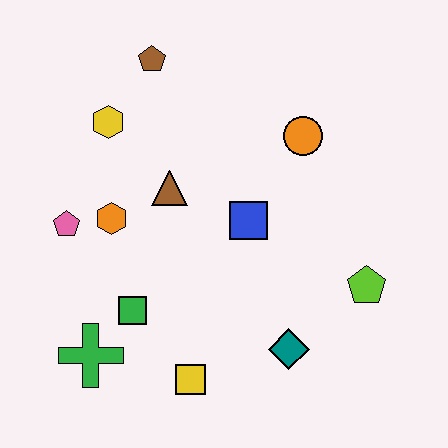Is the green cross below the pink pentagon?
Yes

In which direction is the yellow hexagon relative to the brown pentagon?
The yellow hexagon is below the brown pentagon.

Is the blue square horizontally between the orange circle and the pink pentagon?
Yes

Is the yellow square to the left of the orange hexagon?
No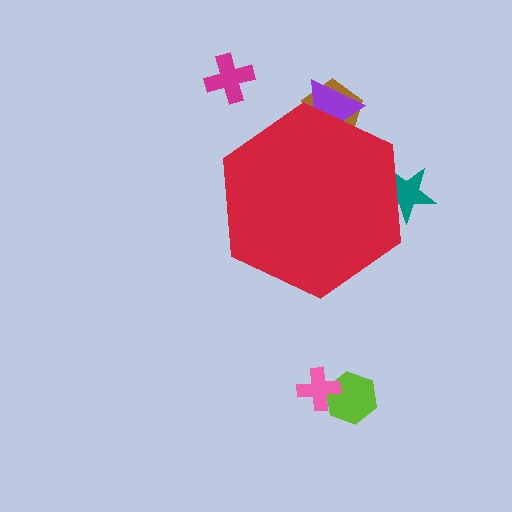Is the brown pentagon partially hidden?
Yes, the brown pentagon is partially hidden behind the red hexagon.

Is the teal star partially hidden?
Yes, the teal star is partially hidden behind the red hexagon.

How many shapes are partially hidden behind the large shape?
3 shapes are partially hidden.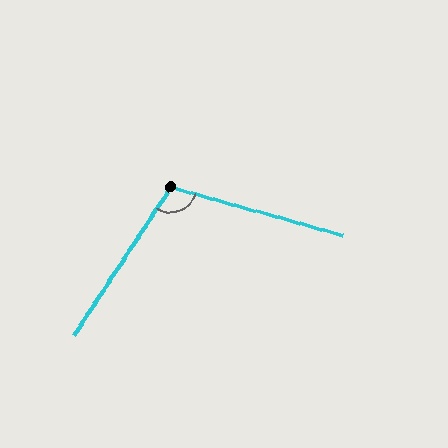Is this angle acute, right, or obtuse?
It is obtuse.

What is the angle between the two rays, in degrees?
Approximately 108 degrees.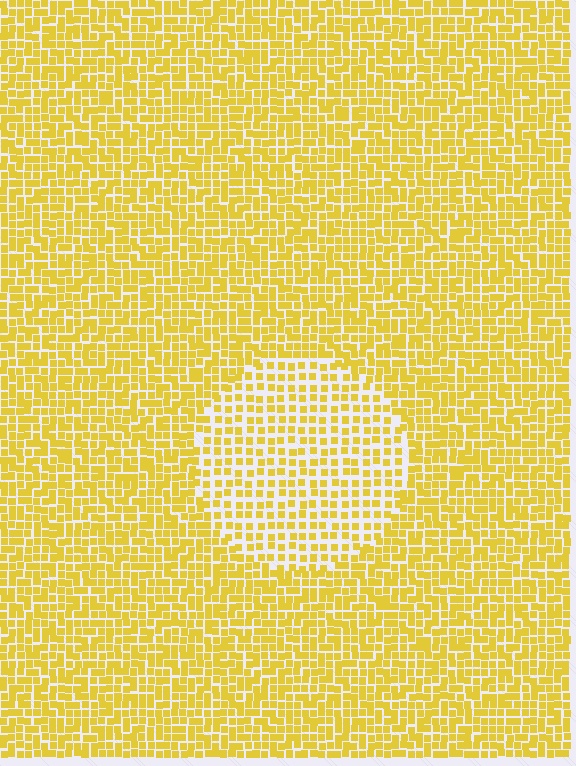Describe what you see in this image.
The image contains small yellow elements arranged at two different densities. A circle-shaped region is visible where the elements are less densely packed than the surrounding area.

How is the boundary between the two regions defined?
The boundary is defined by a change in element density (approximately 1.7x ratio). All elements are the same color, size, and shape.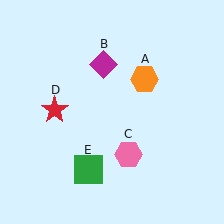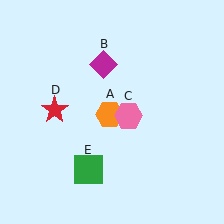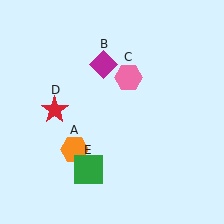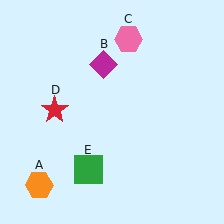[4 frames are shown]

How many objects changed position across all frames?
2 objects changed position: orange hexagon (object A), pink hexagon (object C).